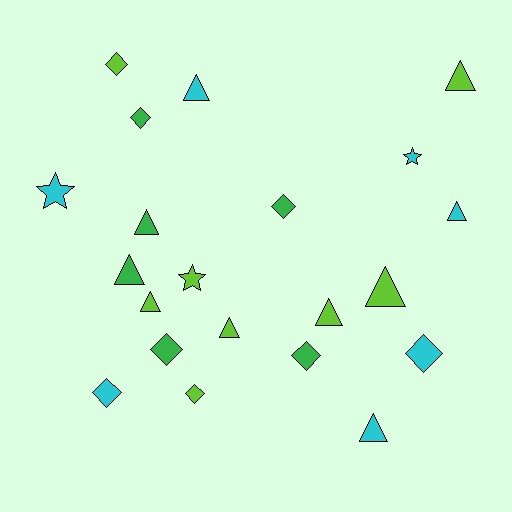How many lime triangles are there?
There are 5 lime triangles.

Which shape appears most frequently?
Triangle, with 10 objects.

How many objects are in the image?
There are 21 objects.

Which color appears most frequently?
Lime, with 8 objects.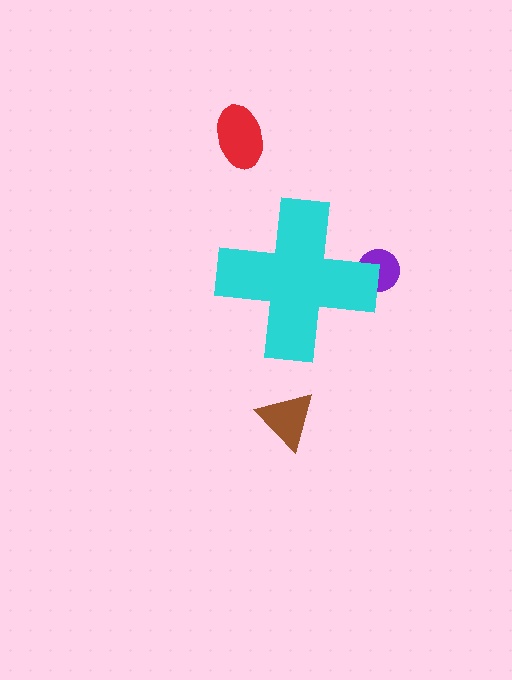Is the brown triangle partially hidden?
No, the brown triangle is fully visible.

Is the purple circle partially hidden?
Yes, the purple circle is partially hidden behind the cyan cross.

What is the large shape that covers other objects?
A cyan cross.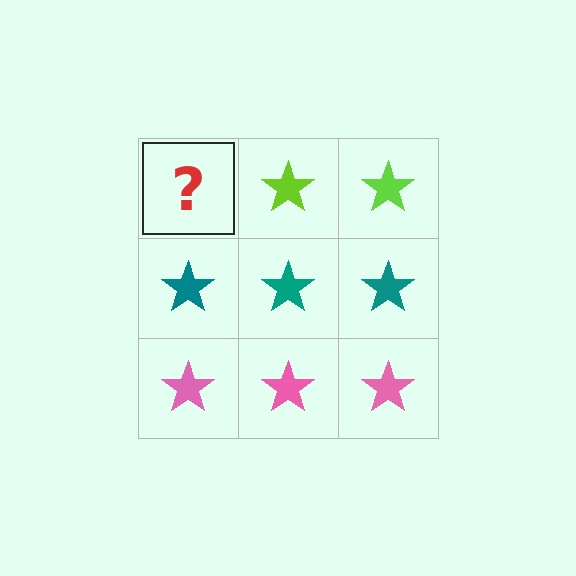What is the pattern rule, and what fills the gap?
The rule is that each row has a consistent color. The gap should be filled with a lime star.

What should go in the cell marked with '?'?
The missing cell should contain a lime star.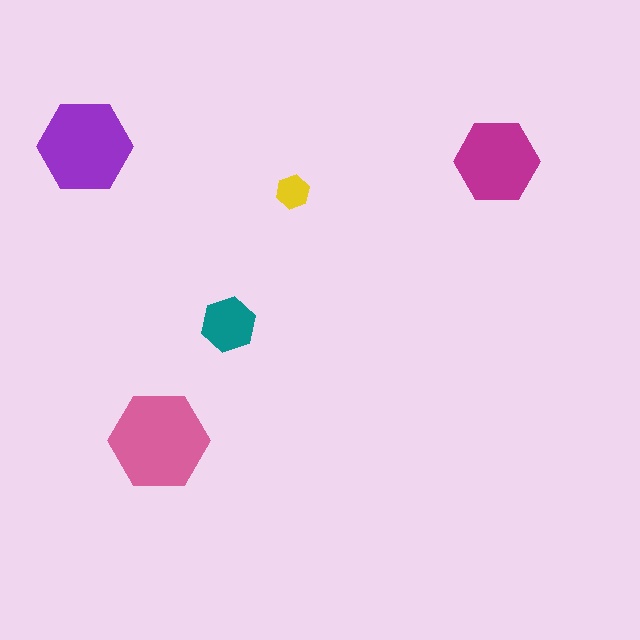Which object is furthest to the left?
The purple hexagon is leftmost.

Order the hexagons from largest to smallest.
the pink one, the purple one, the magenta one, the teal one, the yellow one.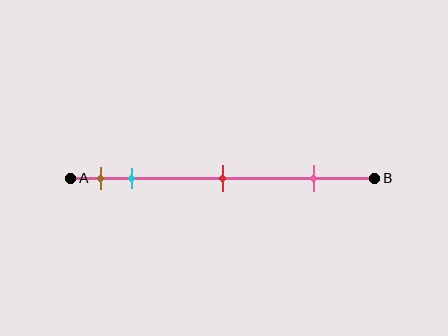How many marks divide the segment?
There are 4 marks dividing the segment.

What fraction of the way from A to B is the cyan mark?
The cyan mark is approximately 20% (0.2) of the way from A to B.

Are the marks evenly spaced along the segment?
No, the marks are not evenly spaced.